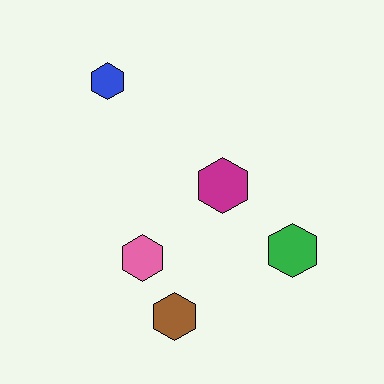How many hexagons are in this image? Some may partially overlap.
There are 5 hexagons.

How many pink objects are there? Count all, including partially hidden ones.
There is 1 pink object.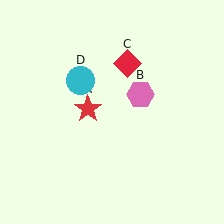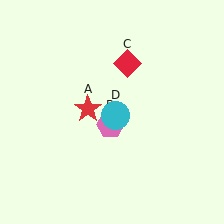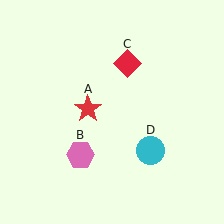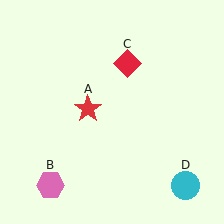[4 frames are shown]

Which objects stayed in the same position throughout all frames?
Red star (object A) and red diamond (object C) remained stationary.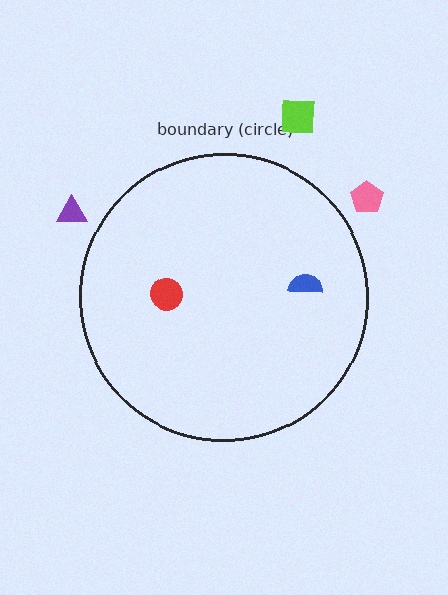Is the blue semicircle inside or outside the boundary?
Inside.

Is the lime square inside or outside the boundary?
Outside.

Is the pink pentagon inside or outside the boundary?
Outside.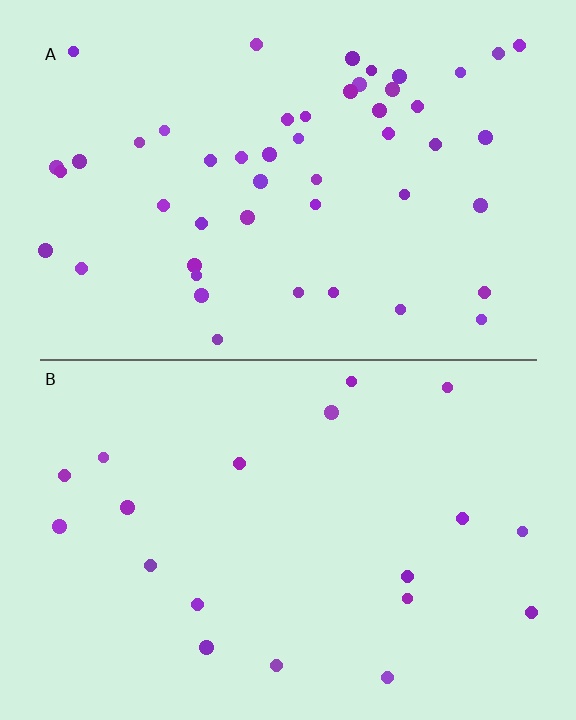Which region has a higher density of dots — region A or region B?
A (the top).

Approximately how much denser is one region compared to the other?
Approximately 2.6× — region A over region B.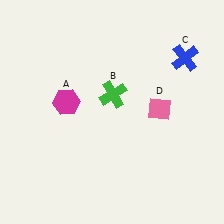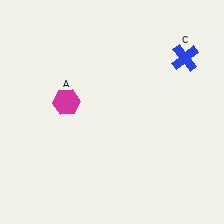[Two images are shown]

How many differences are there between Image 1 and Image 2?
There are 2 differences between the two images.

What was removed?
The green cross (B), the pink diamond (D) were removed in Image 2.